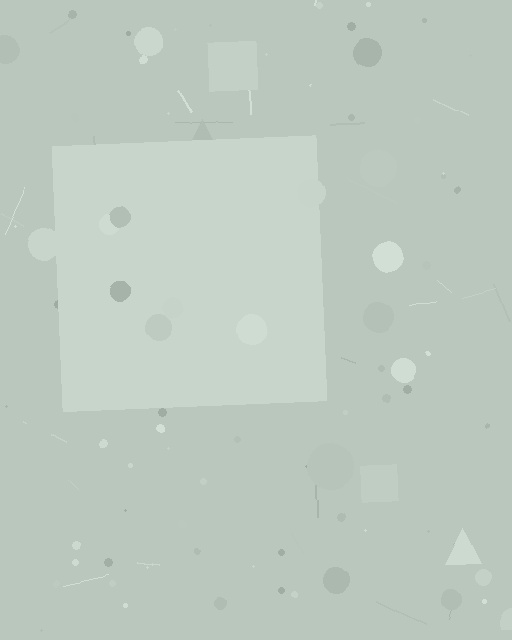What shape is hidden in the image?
A square is hidden in the image.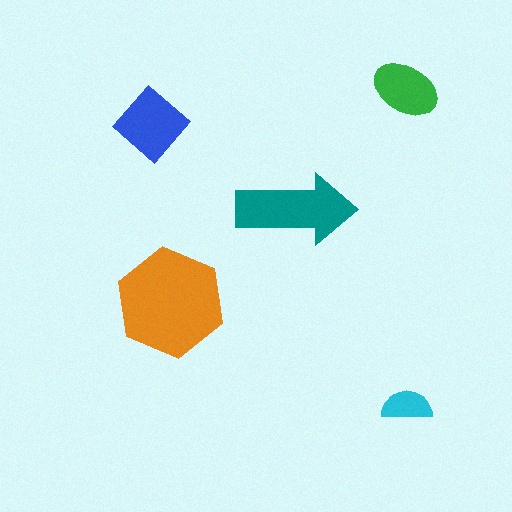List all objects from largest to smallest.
The orange hexagon, the teal arrow, the blue diamond, the green ellipse, the cyan semicircle.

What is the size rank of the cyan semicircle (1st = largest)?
5th.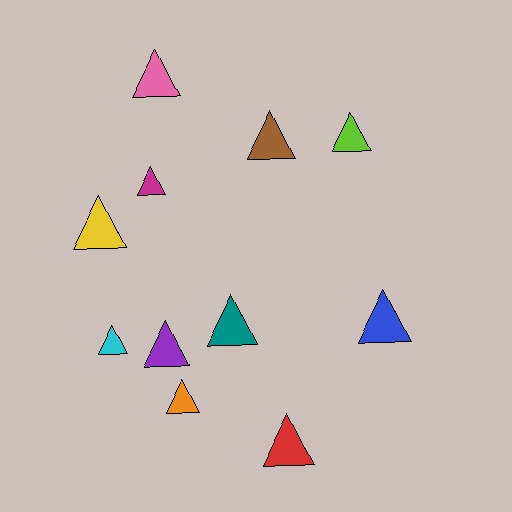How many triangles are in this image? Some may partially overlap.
There are 11 triangles.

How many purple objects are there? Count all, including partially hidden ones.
There is 1 purple object.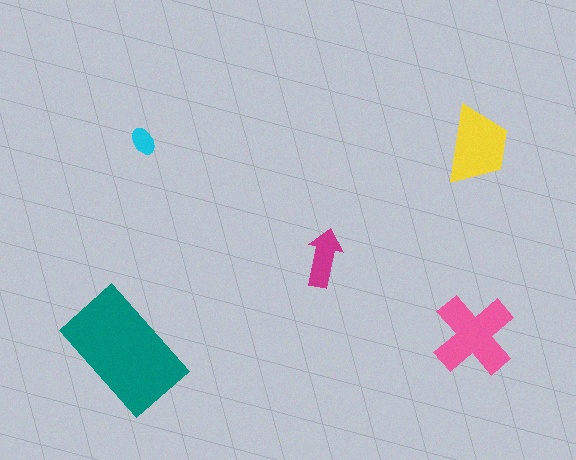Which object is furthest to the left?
The teal rectangle is leftmost.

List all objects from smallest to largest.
The cyan ellipse, the magenta arrow, the yellow trapezoid, the pink cross, the teal rectangle.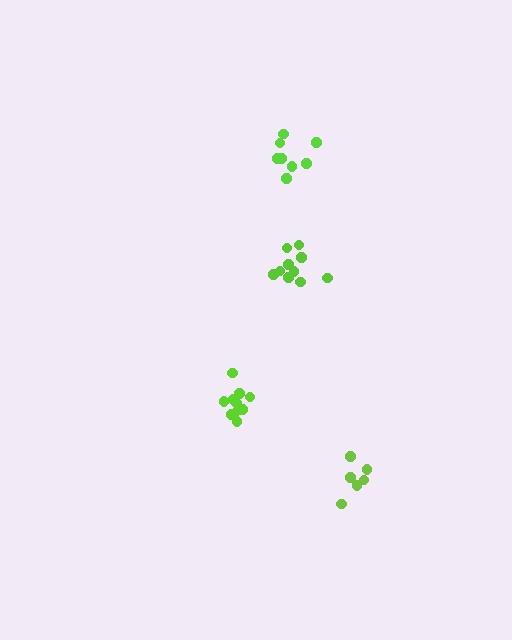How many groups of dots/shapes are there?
There are 4 groups.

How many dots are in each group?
Group 1: 8 dots, Group 2: 11 dots, Group 3: 6 dots, Group 4: 10 dots (35 total).